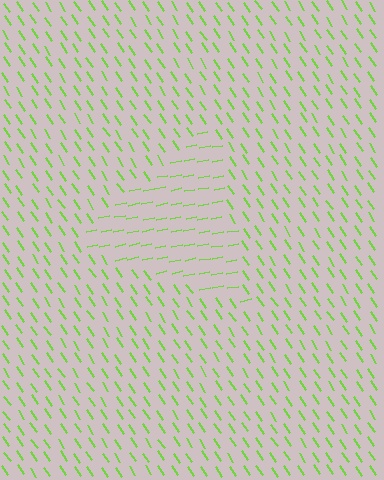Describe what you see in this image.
The image is filled with small lime line segments. A triangle region in the image has lines oriented differently from the surrounding lines, creating a visible texture boundary.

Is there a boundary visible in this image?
Yes, there is a texture boundary formed by a change in line orientation.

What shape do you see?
I see a triangle.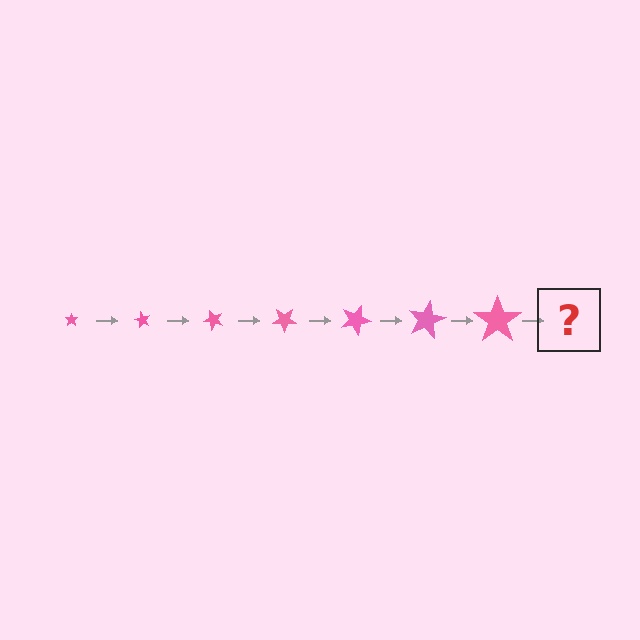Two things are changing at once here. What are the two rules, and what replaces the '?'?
The two rules are that the star grows larger each step and it rotates 60 degrees each step. The '?' should be a star, larger than the previous one and rotated 420 degrees from the start.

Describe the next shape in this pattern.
It should be a star, larger than the previous one and rotated 420 degrees from the start.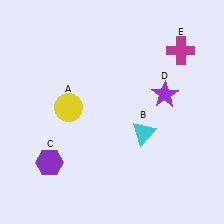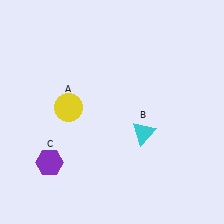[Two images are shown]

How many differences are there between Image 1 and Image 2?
There are 2 differences between the two images.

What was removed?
The magenta cross (E), the purple star (D) were removed in Image 2.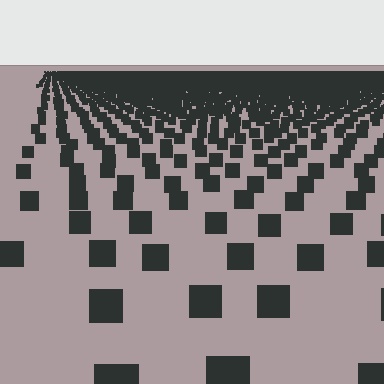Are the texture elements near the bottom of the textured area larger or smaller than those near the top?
Larger. Near the bottom, elements are closer to the viewer and appear at a bigger on-screen size.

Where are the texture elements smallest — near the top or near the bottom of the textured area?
Near the top.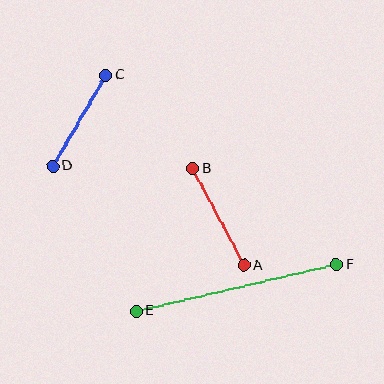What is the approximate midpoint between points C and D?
The midpoint is at approximately (79, 121) pixels.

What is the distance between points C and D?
The distance is approximately 105 pixels.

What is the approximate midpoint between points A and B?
The midpoint is at approximately (218, 217) pixels.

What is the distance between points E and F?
The distance is approximately 206 pixels.